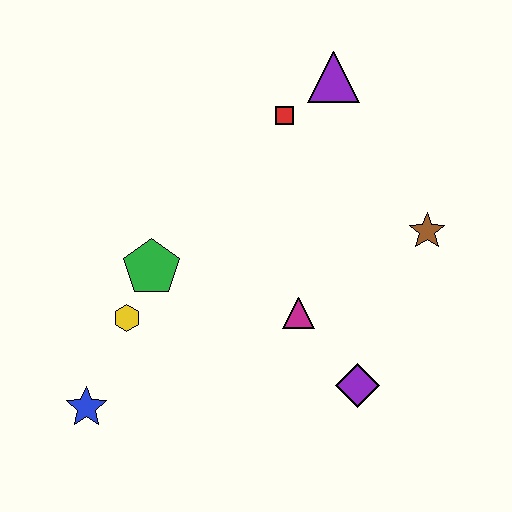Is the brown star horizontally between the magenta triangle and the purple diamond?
No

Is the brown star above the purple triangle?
No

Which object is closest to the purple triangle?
The red square is closest to the purple triangle.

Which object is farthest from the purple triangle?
The blue star is farthest from the purple triangle.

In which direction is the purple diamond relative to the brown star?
The purple diamond is below the brown star.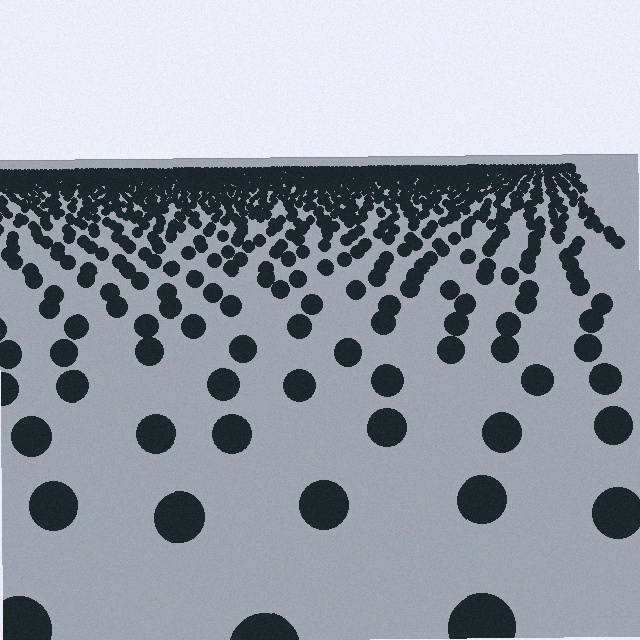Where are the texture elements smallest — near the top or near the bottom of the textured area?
Near the top.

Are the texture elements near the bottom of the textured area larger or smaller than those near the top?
Larger. Near the bottom, elements are closer to the viewer and appear at a bigger on-screen size.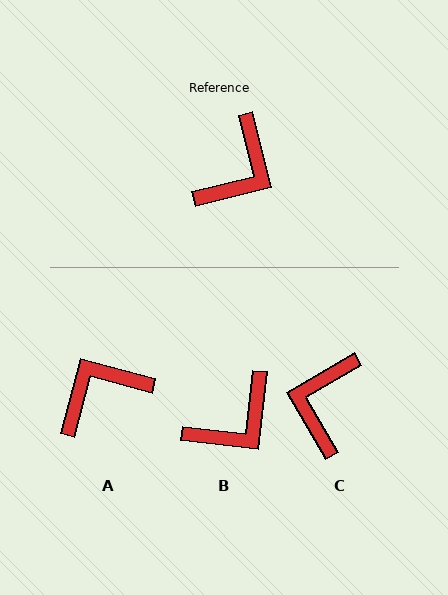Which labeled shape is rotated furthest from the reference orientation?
C, about 164 degrees away.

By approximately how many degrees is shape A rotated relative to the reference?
Approximately 151 degrees counter-clockwise.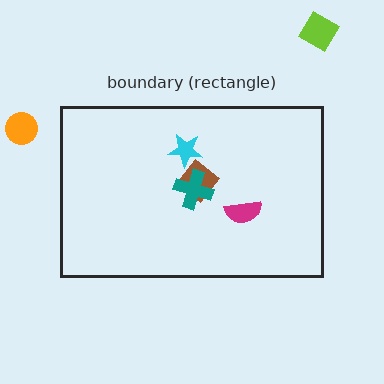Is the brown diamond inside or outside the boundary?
Inside.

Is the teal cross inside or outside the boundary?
Inside.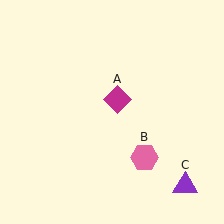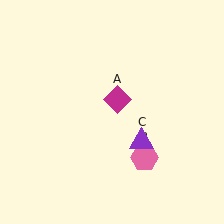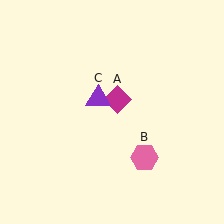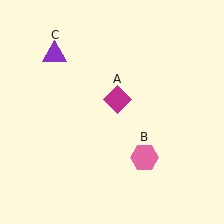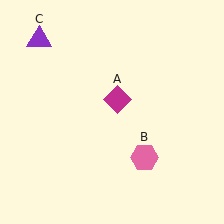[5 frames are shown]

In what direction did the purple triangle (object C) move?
The purple triangle (object C) moved up and to the left.